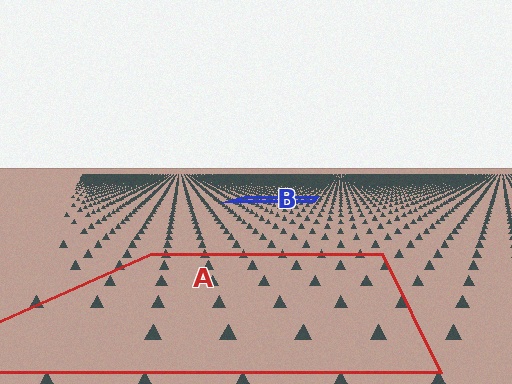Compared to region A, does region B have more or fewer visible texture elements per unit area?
Region B has more texture elements per unit area — they are packed more densely because it is farther away.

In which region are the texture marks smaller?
The texture marks are smaller in region B, because it is farther away.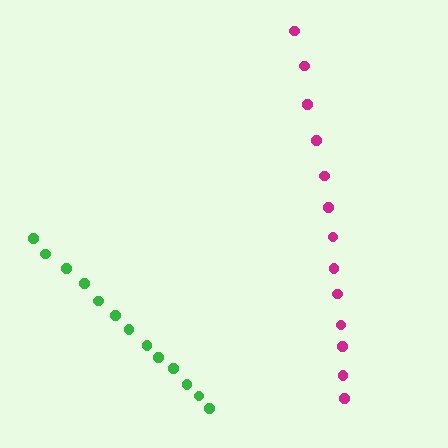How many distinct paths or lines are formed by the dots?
There are 2 distinct paths.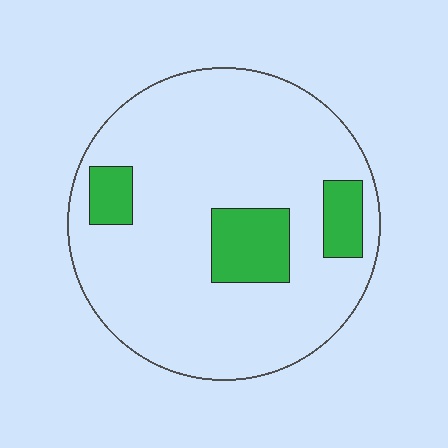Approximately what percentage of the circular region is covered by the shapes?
Approximately 15%.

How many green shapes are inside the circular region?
3.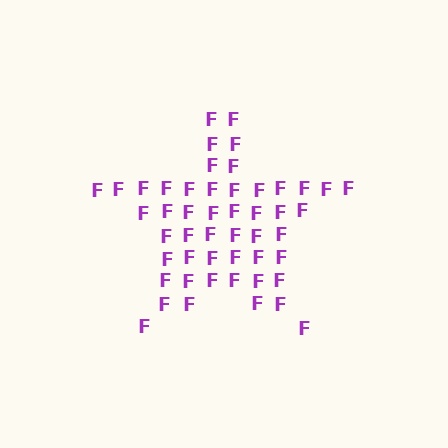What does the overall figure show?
The overall figure shows a star.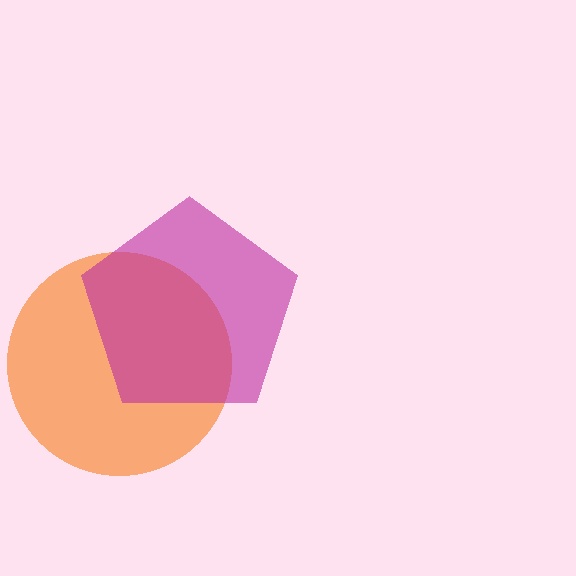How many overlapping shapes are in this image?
There are 2 overlapping shapes in the image.